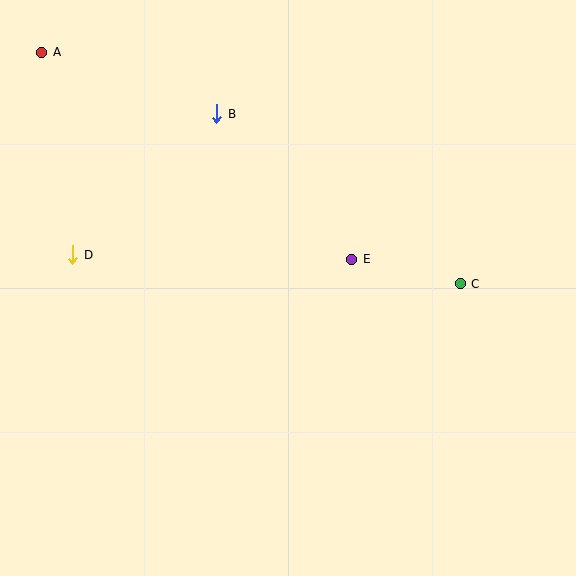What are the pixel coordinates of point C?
Point C is at (460, 284).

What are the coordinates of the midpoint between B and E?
The midpoint between B and E is at (284, 186).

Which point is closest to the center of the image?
Point E at (352, 259) is closest to the center.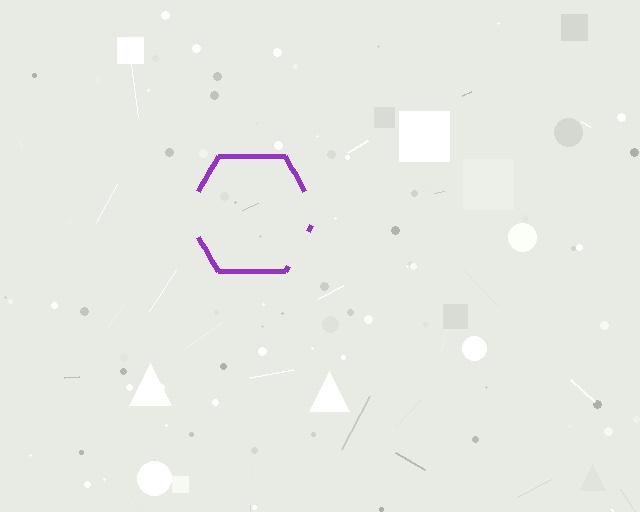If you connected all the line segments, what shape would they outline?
They would outline a hexagon.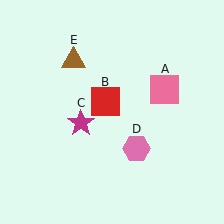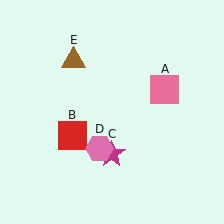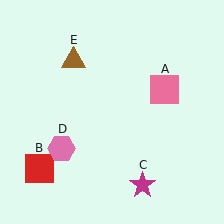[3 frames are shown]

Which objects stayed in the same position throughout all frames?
Pink square (object A) and brown triangle (object E) remained stationary.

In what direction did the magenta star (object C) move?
The magenta star (object C) moved down and to the right.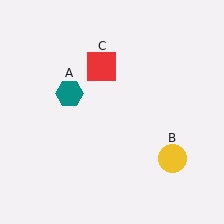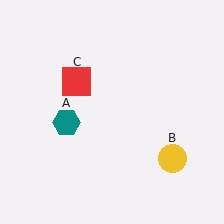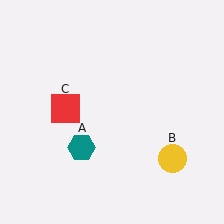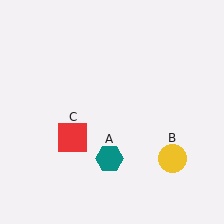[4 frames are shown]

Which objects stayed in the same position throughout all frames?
Yellow circle (object B) remained stationary.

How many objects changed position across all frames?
2 objects changed position: teal hexagon (object A), red square (object C).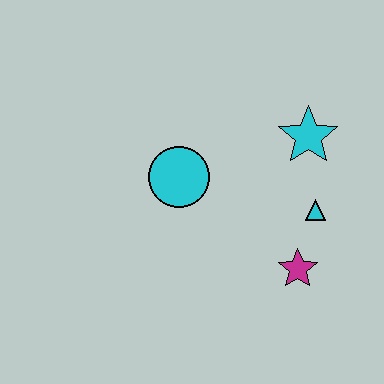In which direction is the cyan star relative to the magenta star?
The cyan star is above the magenta star.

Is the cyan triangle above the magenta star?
Yes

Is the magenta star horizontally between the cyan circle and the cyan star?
Yes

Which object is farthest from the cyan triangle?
The cyan circle is farthest from the cyan triangle.